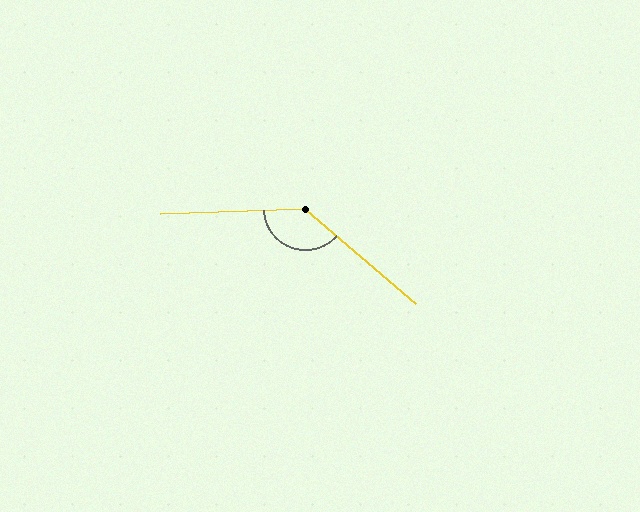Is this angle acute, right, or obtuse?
It is obtuse.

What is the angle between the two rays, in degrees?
Approximately 137 degrees.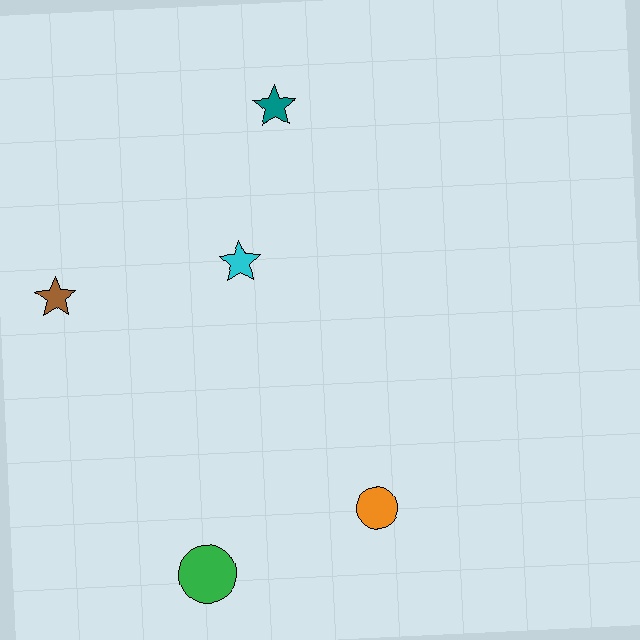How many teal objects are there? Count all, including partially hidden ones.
There is 1 teal object.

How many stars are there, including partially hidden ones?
There are 3 stars.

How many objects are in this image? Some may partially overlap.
There are 5 objects.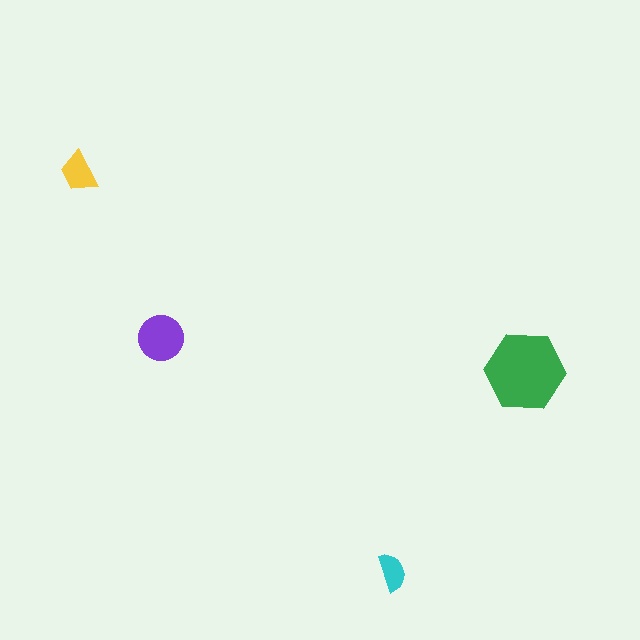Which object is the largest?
The green hexagon.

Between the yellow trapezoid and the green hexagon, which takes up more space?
The green hexagon.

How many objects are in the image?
There are 4 objects in the image.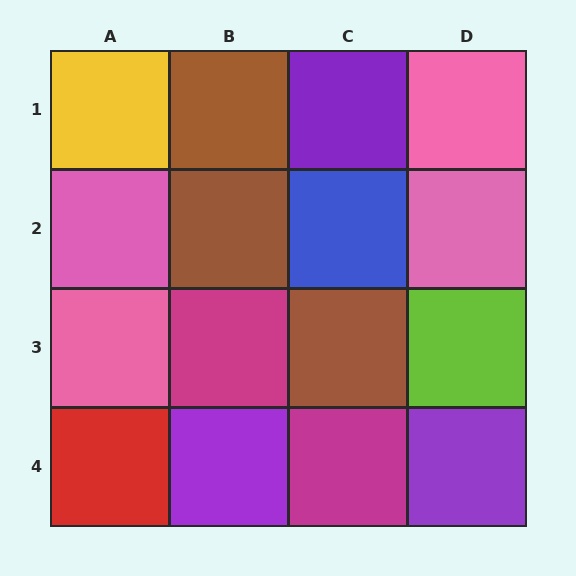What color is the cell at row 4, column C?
Magenta.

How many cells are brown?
3 cells are brown.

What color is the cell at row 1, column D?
Pink.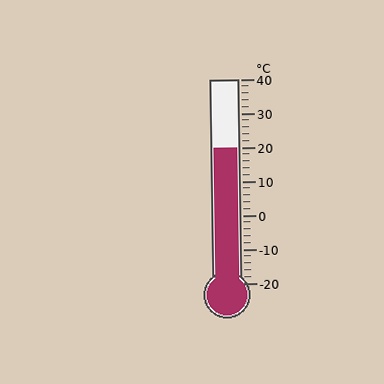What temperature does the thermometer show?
The thermometer shows approximately 20°C.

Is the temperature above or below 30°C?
The temperature is below 30°C.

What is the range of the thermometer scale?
The thermometer scale ranges from -20°C to 40°C.